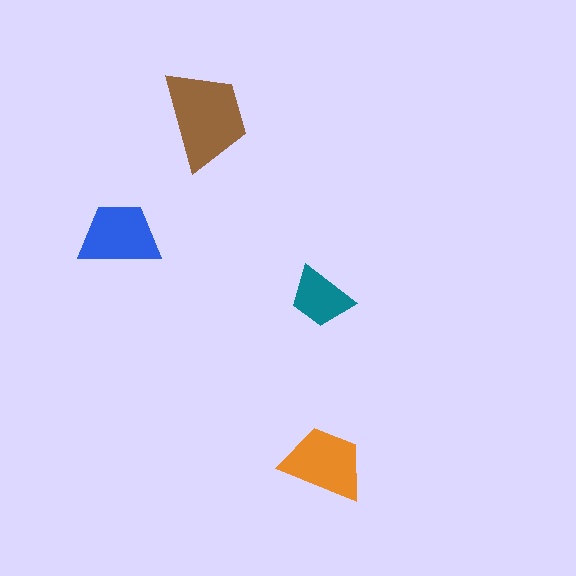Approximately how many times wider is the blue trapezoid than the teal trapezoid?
About 1.5 times wider.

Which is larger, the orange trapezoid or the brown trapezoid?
The brown one.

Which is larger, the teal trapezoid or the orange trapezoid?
The orange one.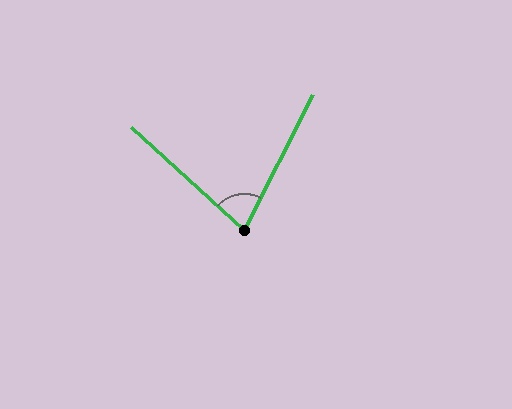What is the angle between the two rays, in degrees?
Approximately 75 degrees.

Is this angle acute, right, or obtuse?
It is acute.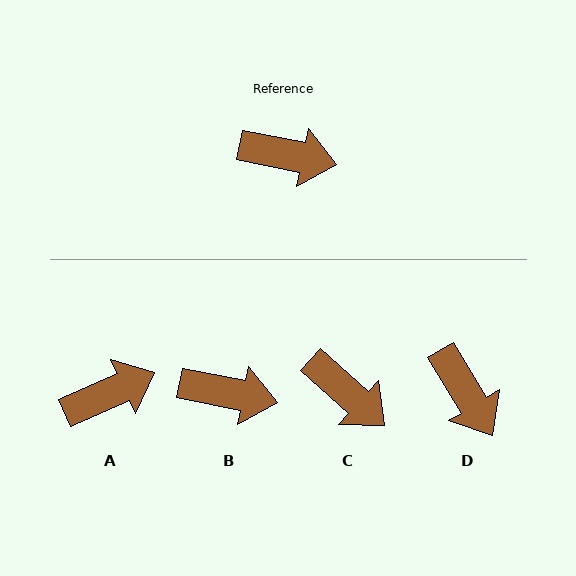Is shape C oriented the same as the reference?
No, it is off by about 31 degrees.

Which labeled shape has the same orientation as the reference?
B.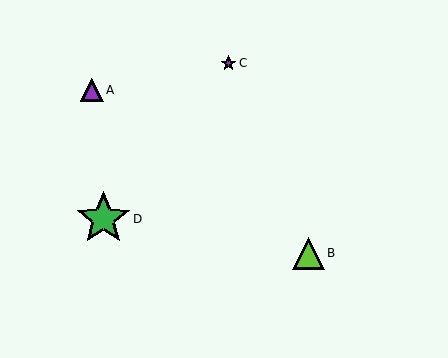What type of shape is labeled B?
Shape B is a lime triangle.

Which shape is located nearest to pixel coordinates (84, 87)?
The purple triangle (labeled A) at (92, 90) is nearest to that location.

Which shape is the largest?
The green star (labeled D) is the largest.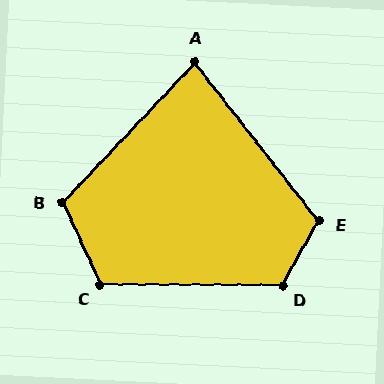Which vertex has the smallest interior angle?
A, at approximately 81 degrees.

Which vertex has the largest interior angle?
D, at approximately 119 degrees.